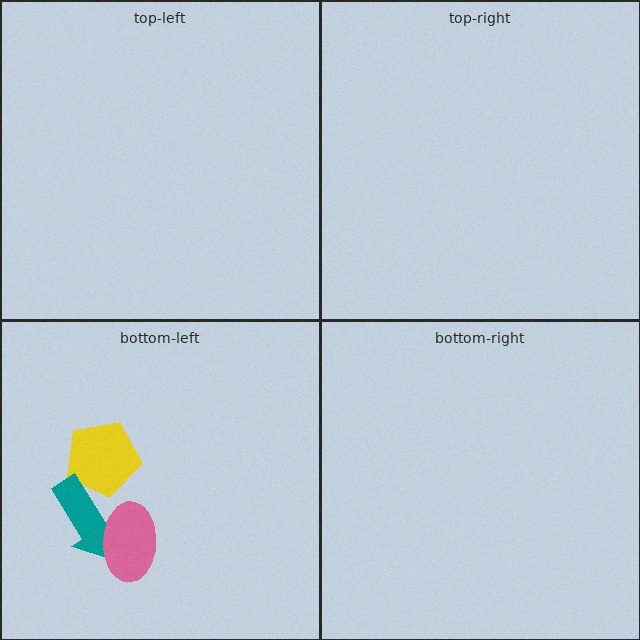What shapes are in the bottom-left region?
The yellow pentagon, the teal arrow, the pink ellipse.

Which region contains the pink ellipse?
The bottom-left region.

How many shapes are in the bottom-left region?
3.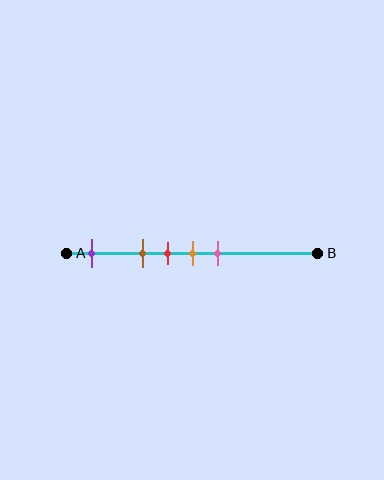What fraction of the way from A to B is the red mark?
The red mark is approximately 40% (0.4) of the way from A to B.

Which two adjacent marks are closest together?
The red and orange marks are the closest adjacent pair.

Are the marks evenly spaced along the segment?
No, the marks are not evenly spaced.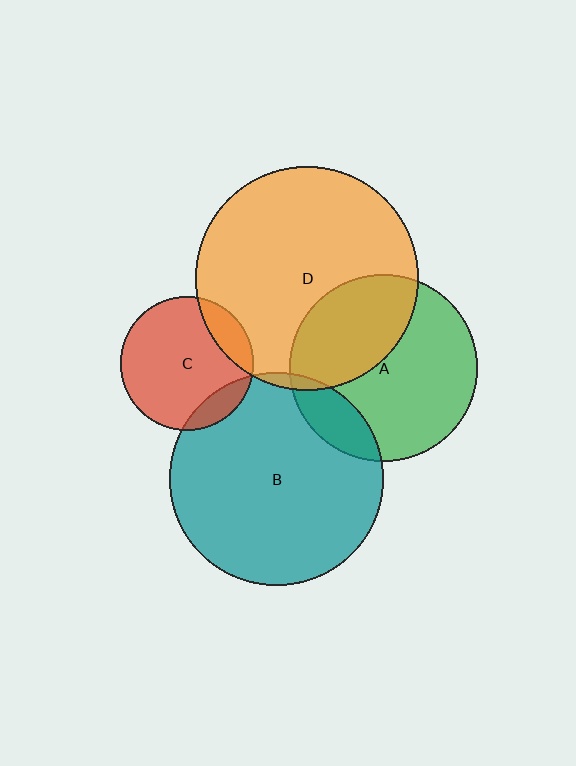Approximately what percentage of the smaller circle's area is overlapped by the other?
Approximately 15%.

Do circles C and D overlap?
Yes.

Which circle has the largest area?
Circle D (orange).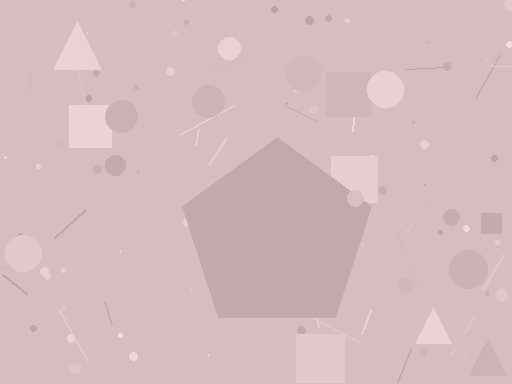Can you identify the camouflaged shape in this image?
The camouflaged shape is a pentagon.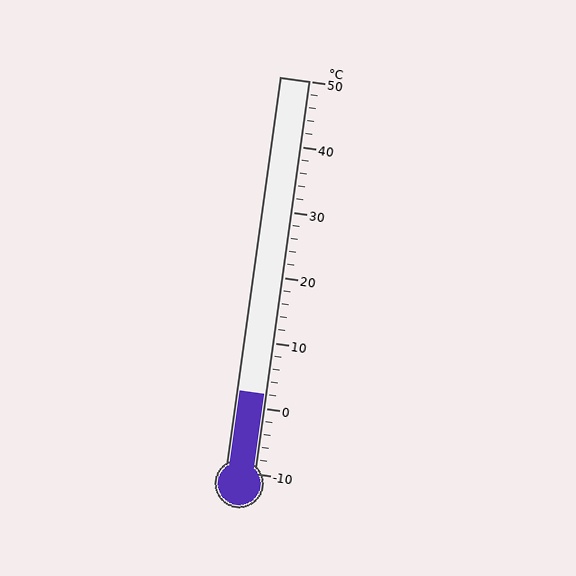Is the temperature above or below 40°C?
The temperature is below 40°C.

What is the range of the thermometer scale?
The thermometer scale ranges from -10°C to 50°C.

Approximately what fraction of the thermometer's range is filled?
The thermometer is filled to approximately 20% of its range.